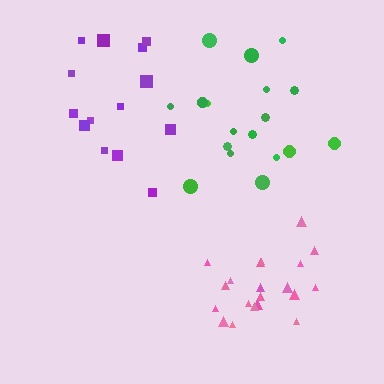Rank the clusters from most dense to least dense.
pink, green, purple.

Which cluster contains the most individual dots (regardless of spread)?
Pink (20).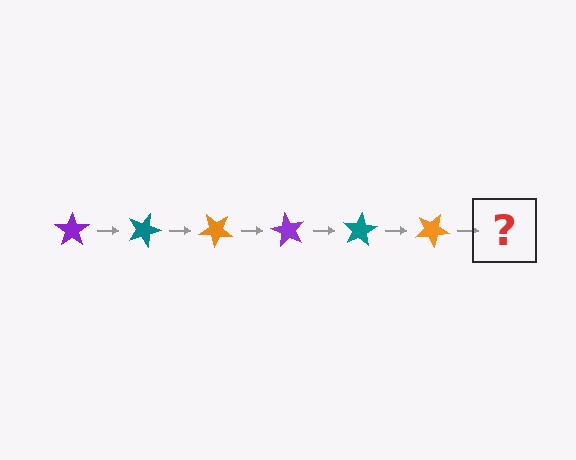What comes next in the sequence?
The next element should be a purple star, rotated 120 degrees from the start.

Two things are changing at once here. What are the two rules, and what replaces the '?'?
The two rules are that it rotates 20 degrees each step and the color cycles through purple, teal, and orange. The '?' should be a purple star, rotated 120 degrees from the start.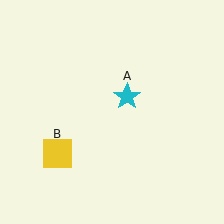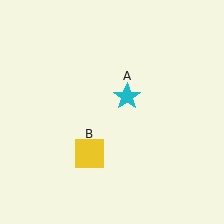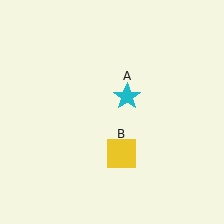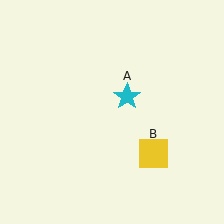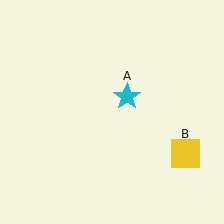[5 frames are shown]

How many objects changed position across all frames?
1 object changed position: yellow square (object B).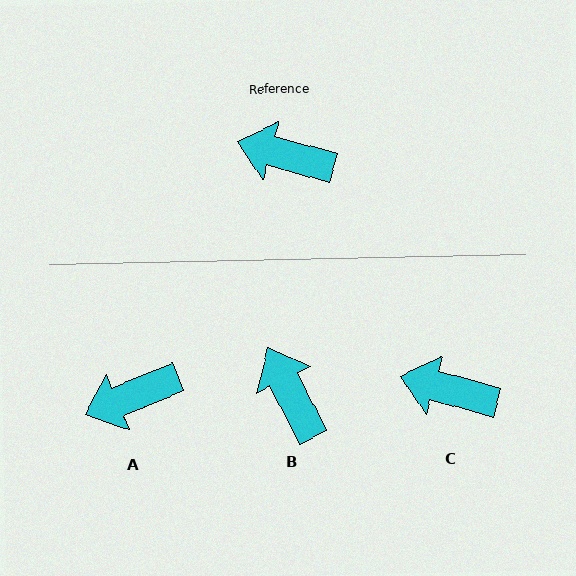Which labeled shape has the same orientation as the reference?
C.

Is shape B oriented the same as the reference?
No, it is off by about 48 degrees.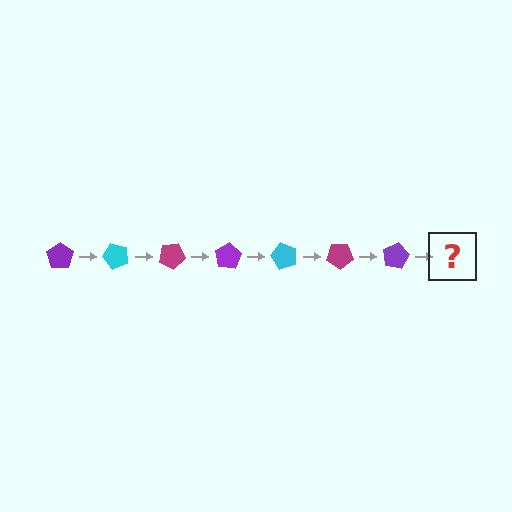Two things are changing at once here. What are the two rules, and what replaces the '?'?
The two rules are that it rotates 50 degrees each step and the color cycles through purple, cyan, and magenta. The '?' should be a cyan pentagon, rotated 350 degrees from the start.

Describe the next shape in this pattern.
It should be a cyan pentagon, rotated 350 degrees from the start.